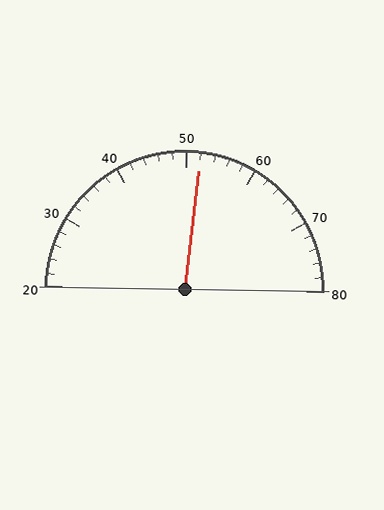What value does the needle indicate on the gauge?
The needle indicates approximately 52.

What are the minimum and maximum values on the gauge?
The gauge ranges from 20 to 80.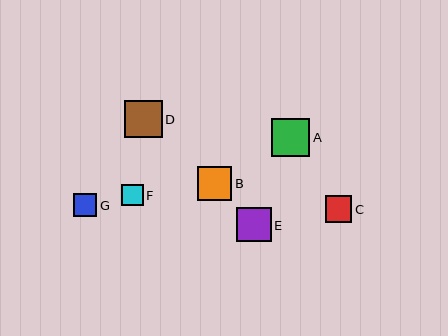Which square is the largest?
Square A is the largest with a size of approximately 38 pixels.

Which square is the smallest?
Square F is the smallest with a size of approximately 22 pixels.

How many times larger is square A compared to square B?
Square A is approximately 1.1 times the size of square B.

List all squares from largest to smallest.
From largest to smallest: A, D, E, B, C, G, F.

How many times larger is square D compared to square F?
Square D is approximately 1.7 times the size of square F.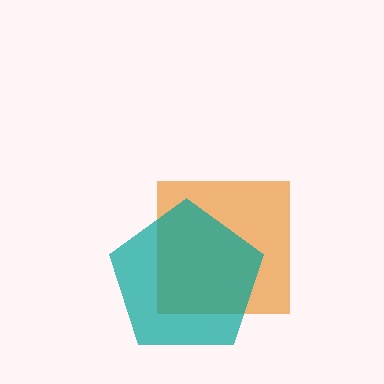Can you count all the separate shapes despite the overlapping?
Yes, there are 2 separate shapes.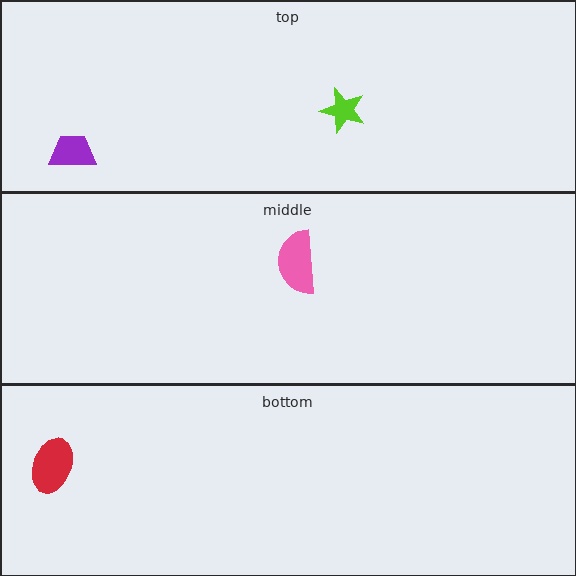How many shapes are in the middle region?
1.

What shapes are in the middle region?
The pink semicircle.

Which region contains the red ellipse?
The bottom region.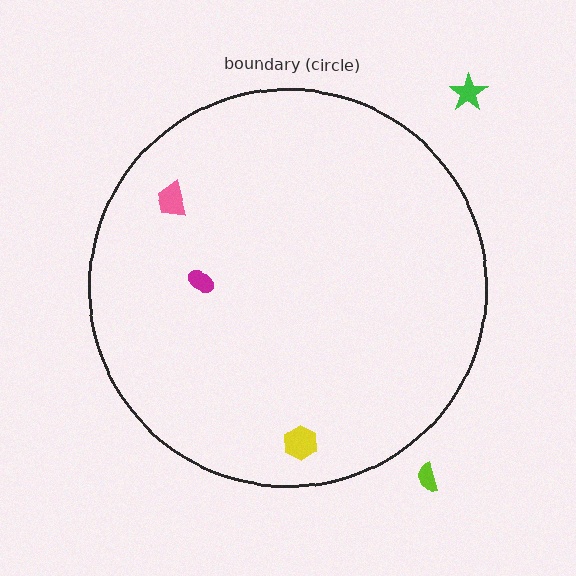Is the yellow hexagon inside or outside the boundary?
Inside.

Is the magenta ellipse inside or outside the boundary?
Inside.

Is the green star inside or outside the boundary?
Outside.